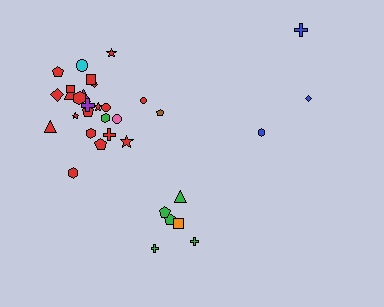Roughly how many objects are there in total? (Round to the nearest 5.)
Roughly 35 objects in total.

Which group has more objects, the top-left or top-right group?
The top-left group.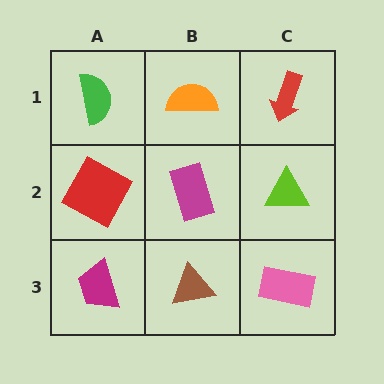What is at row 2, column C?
A lime triangle.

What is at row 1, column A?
A green semicircle.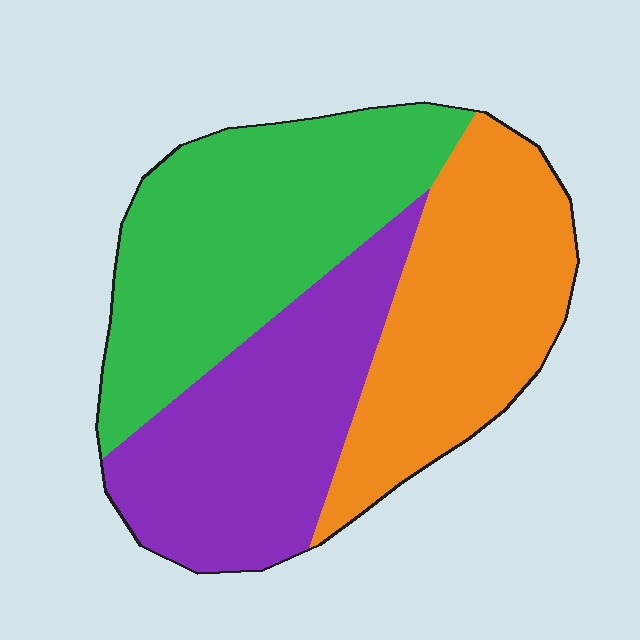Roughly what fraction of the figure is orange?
Orange takes up between a sixth and a third of the figure.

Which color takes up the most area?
Green, at roughly 35%.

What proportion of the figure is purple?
Purple takes up about one third (1/3) of the figure.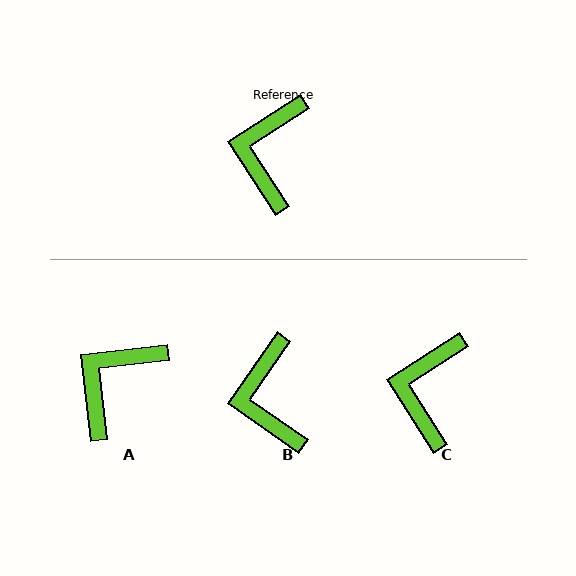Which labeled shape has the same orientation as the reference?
C.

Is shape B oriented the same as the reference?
No, it is off by about 22 degrees.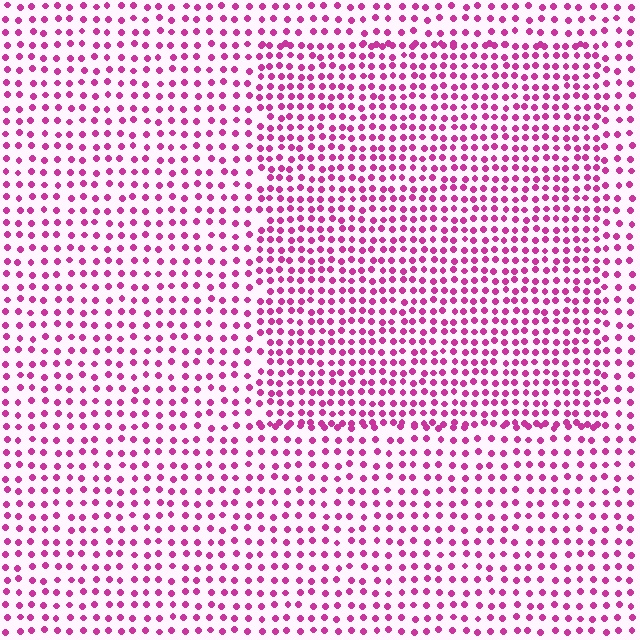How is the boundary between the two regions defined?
The boundary is defined by a change in element density (approximately 1.6x ratio). All elements are the same color, size, and shape.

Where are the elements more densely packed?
The elements are more densely packed inside the rectangle boundary.